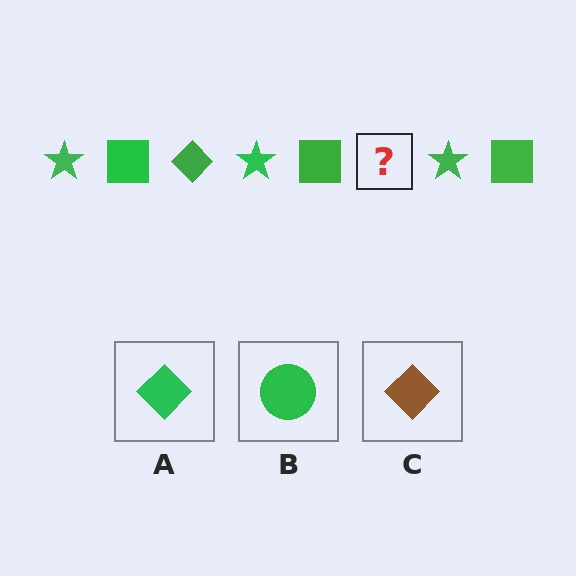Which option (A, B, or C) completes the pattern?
A.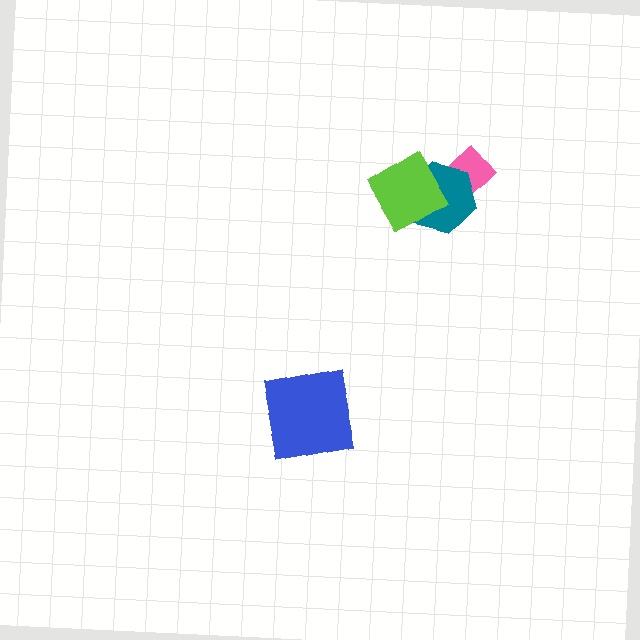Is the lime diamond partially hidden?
No, no other shape covers it.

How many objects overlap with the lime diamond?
1 object overlaps with the lime diamond.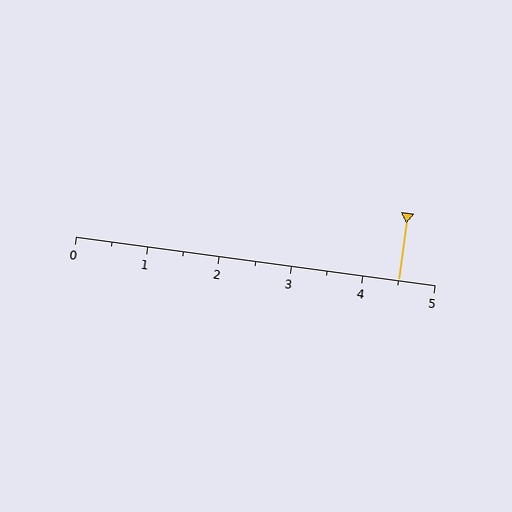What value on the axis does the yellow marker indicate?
The marker indicates approximately 4.5.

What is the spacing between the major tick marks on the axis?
The major ticks are spaced 1 apart.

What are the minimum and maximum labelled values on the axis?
The axis runs from 0 to 5.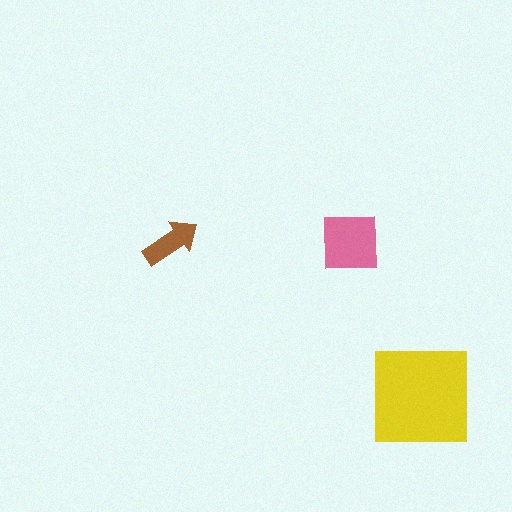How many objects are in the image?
There are 3 objects in the image.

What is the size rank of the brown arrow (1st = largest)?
3rd.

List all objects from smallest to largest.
The brown arrow, the pink square, the yellow square.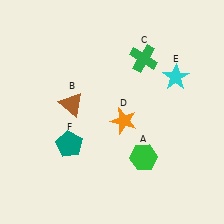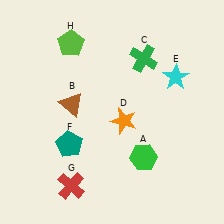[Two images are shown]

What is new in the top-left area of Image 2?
A lime pentagon (H) was added in the top-left area of Image 2.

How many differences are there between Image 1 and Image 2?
There are 2 differences between the two images.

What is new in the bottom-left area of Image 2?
A red cross (G) was added in the bottom-left area of Image 2.